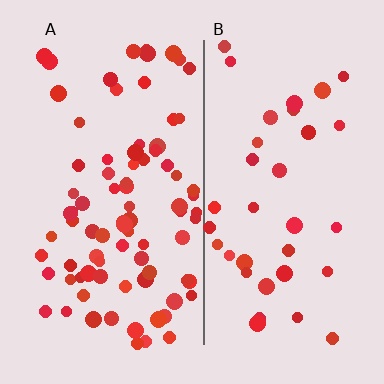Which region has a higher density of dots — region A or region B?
A (the left).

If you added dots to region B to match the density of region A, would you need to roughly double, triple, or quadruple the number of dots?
Approximately double.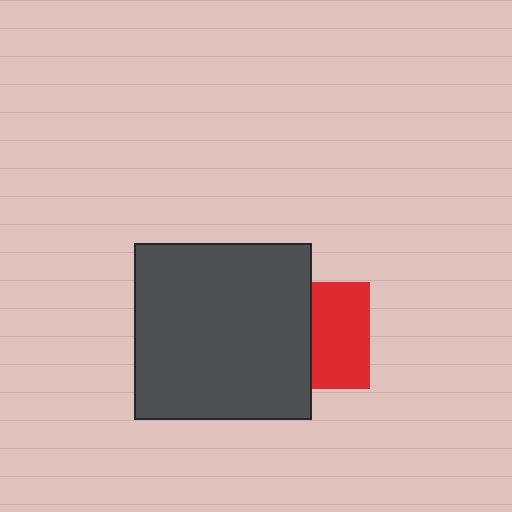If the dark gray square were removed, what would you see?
You would see the complete red square.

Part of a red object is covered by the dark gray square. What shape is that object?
It is a square.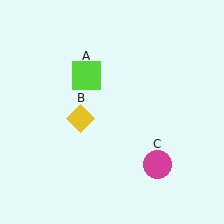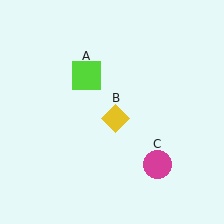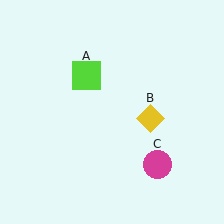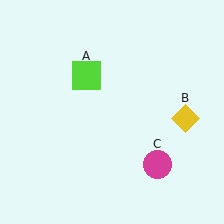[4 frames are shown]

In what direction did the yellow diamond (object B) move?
The yellow diamond (object B) moved right.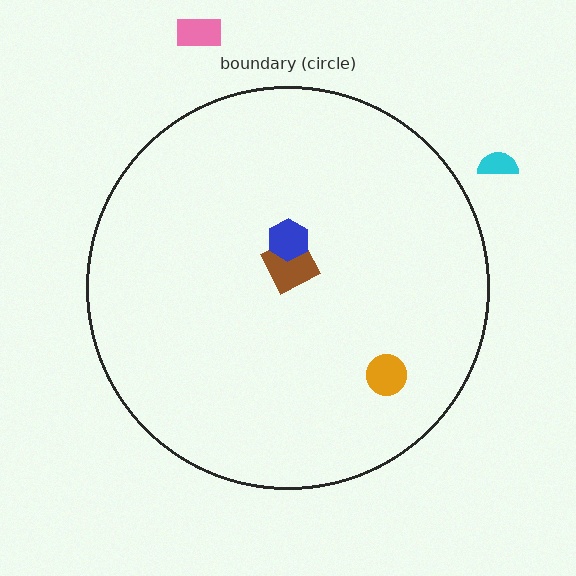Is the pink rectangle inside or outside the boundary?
Outside.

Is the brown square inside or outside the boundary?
Inside.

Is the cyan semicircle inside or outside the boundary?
Outside.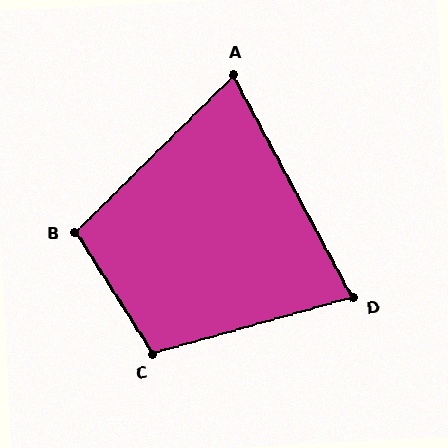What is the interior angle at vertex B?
Approximately 103 degrees (obtuse).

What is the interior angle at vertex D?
Approximately 77 degrees (acute).